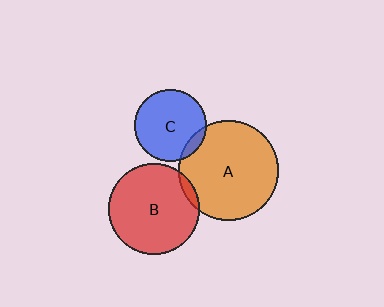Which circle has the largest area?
Circle A (orange).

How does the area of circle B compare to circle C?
Approximately 1.6 times.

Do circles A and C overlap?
Yes.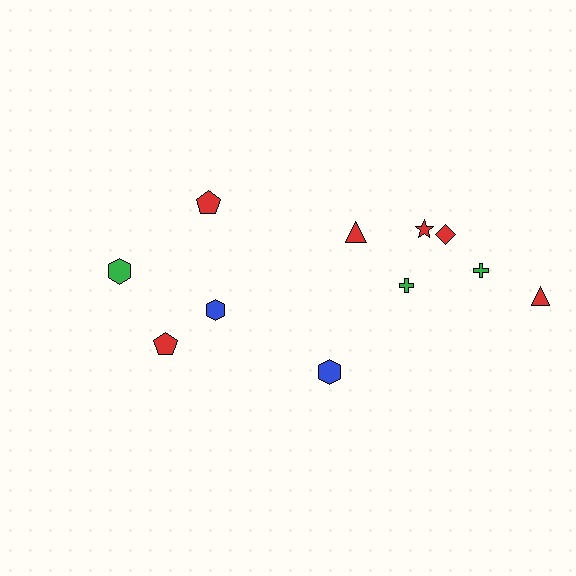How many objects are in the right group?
There are 7 objects.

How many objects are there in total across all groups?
There are 11 objects.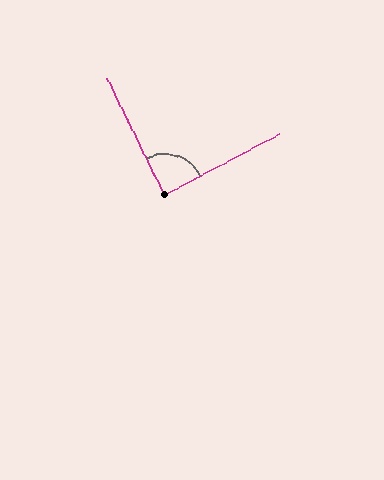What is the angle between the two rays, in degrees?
Approximately 88 degrees.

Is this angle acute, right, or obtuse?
It is approximately a right angle.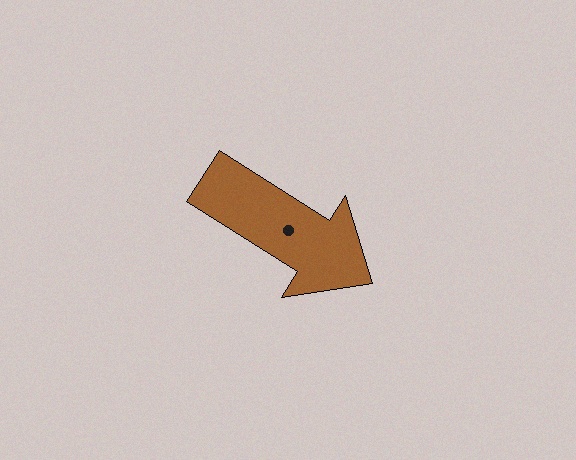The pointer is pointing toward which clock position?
Roughly 4 o'clock.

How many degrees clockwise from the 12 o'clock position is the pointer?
Approximately 122 degrees.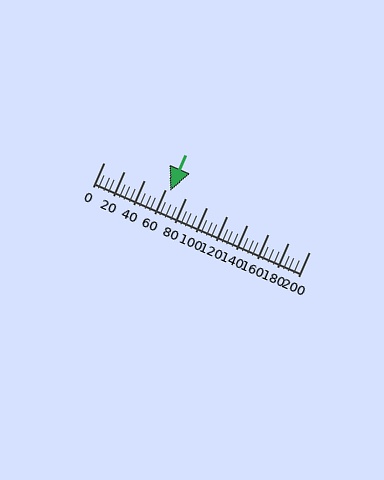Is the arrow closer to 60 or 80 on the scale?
The arrow is closer to 60.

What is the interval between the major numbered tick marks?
The major tick marks are spaced 20 units apart.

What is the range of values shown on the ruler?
The ruler shows values from 0 to 200.